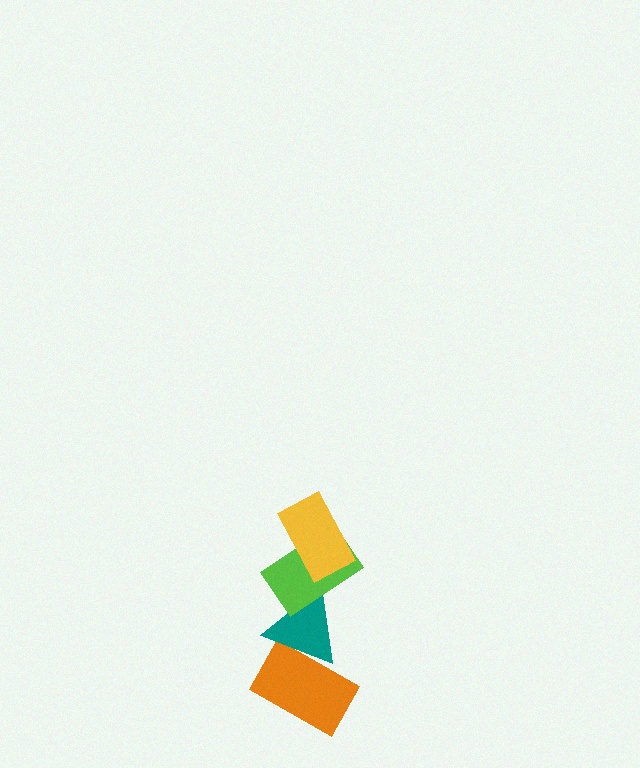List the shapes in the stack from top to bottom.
From top to bottom: the yellow rectangle, the lime rectangle, the teal triangle, the orange rectangle.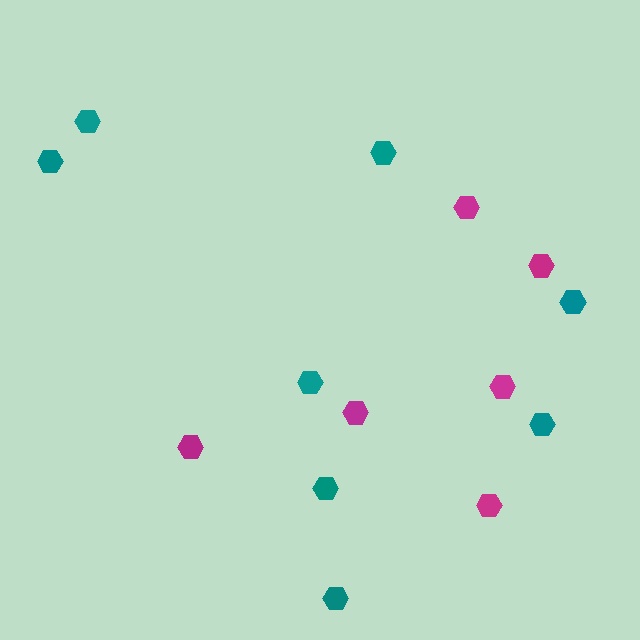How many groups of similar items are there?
There are 2 groups: one group of teal hexagons (8) and one group of magenta hexagons (6).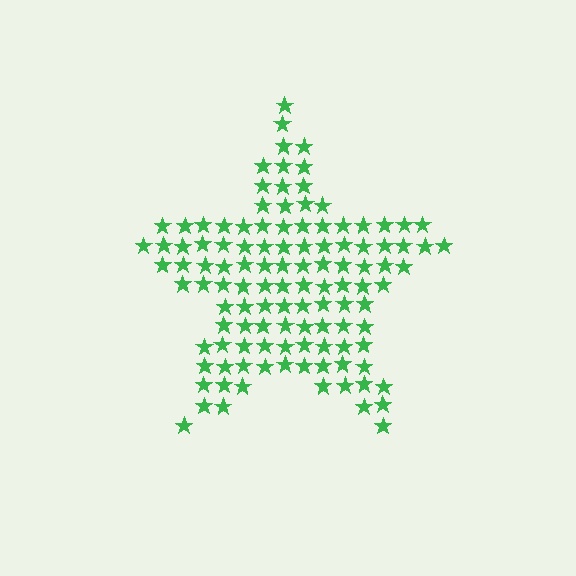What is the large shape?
The large shape is a star.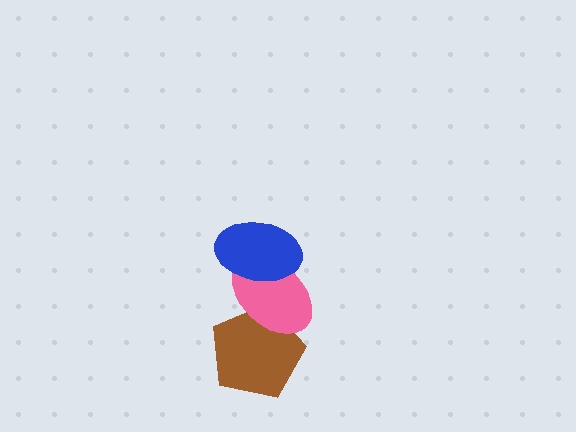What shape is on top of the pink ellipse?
The blue ellipse is on top of the pink ellipse.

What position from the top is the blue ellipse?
The blue ellipse is 1st from the top.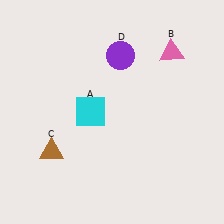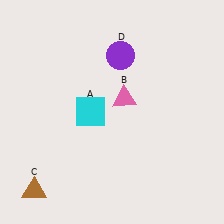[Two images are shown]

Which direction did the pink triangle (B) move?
The pink triangle (B) moved left.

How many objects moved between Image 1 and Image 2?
2 objects moved between the two images.